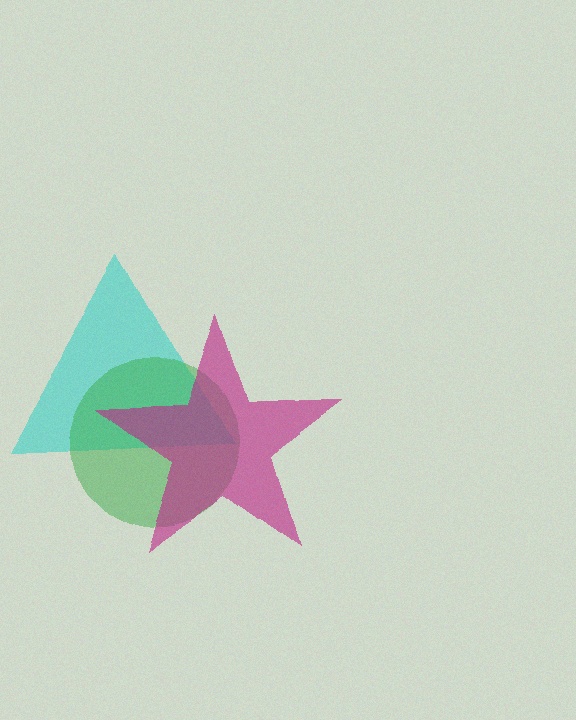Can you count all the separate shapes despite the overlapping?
Yes, there are 3 separate shapes.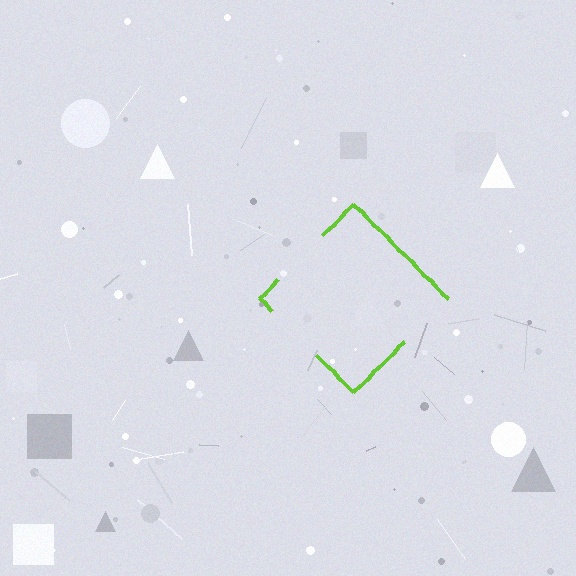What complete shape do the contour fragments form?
The contour fragments form a diamond.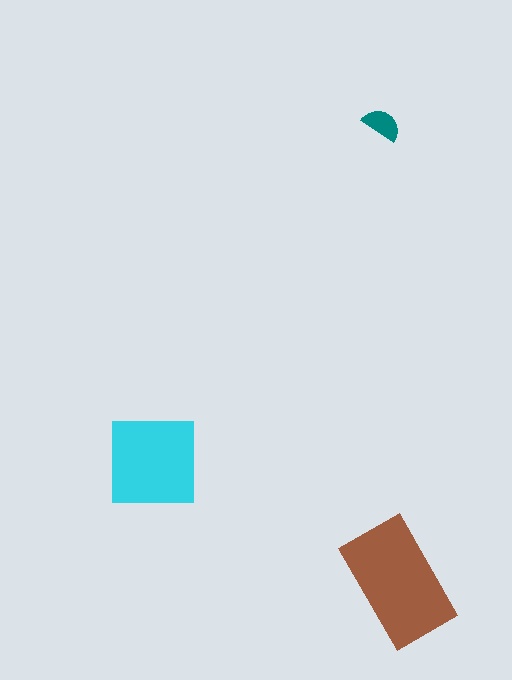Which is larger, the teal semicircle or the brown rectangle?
The brown rectangle.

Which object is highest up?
The teal semicircle is topmost.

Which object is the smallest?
The teal semicircle.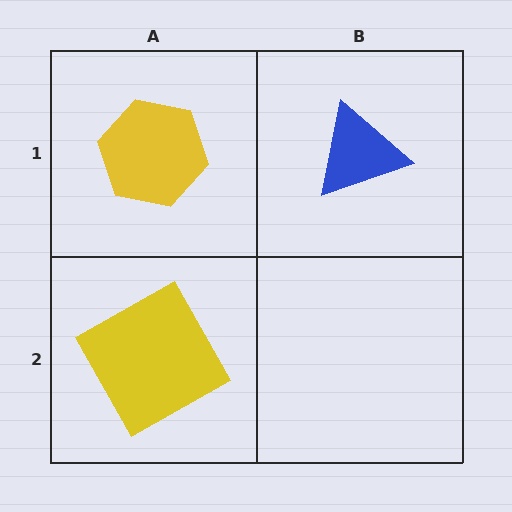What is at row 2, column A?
A yellow square.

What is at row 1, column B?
A blue triangle.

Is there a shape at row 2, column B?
No, that cell is empty.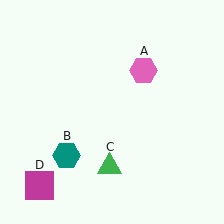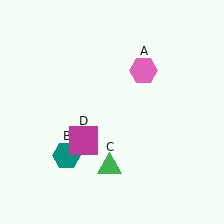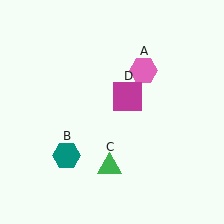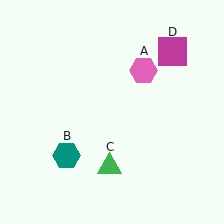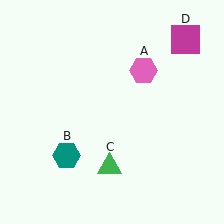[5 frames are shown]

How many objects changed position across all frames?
1 object changed position: magenta square (object D).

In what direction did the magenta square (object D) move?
The magenta square (object D) moved up and to the right.